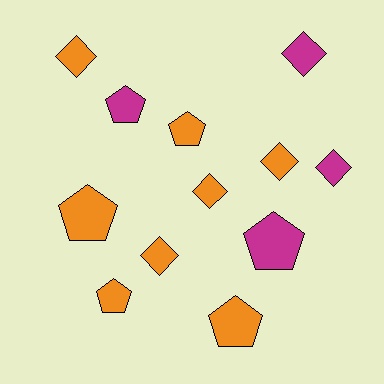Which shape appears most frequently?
Diamond, with 6 objects.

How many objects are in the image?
There are 12 objects.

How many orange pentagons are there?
There are 4 orange pentagons.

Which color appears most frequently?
Orange, with 8 objects.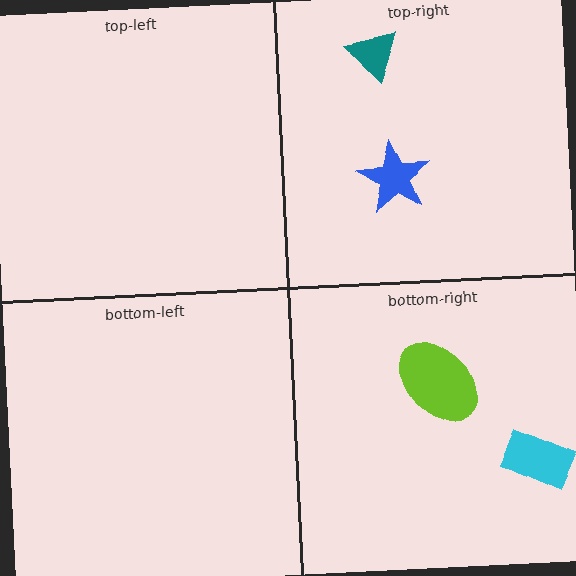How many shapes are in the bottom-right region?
2.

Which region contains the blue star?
The top-right region.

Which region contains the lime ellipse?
The bottom-right region.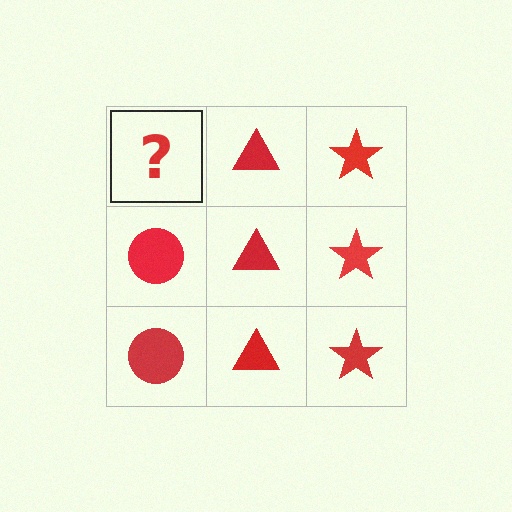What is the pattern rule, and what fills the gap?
The rule is that each column has a consistent shape. The gap should be filled with a red circle.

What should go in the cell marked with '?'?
The missing cell should contain a red circle.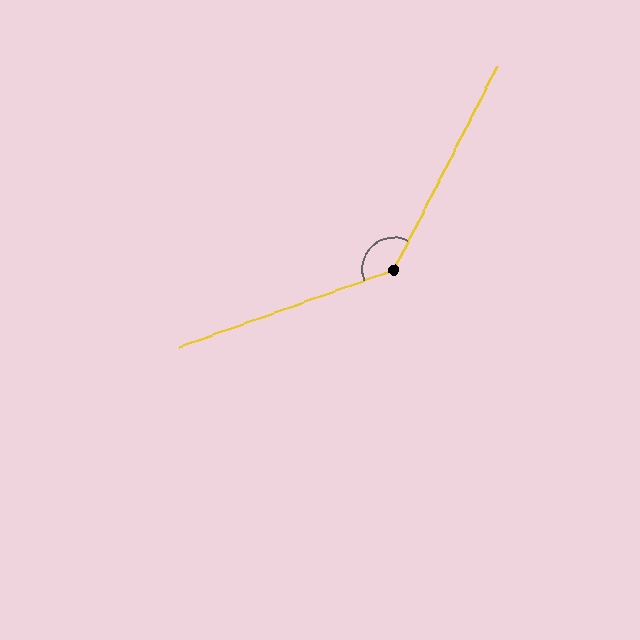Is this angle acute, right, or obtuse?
It is obtuse.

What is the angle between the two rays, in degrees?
Approximately 137 degrees.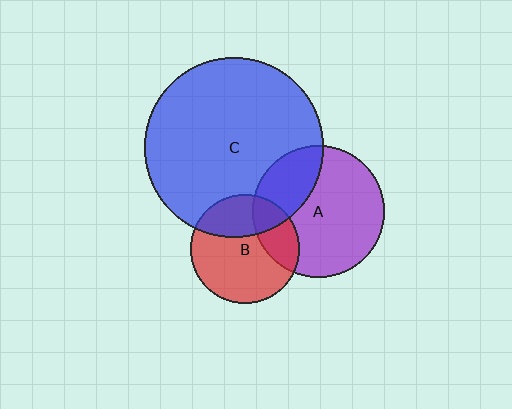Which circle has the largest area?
Circle C (blue).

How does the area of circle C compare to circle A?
Approximately 1.8 times.